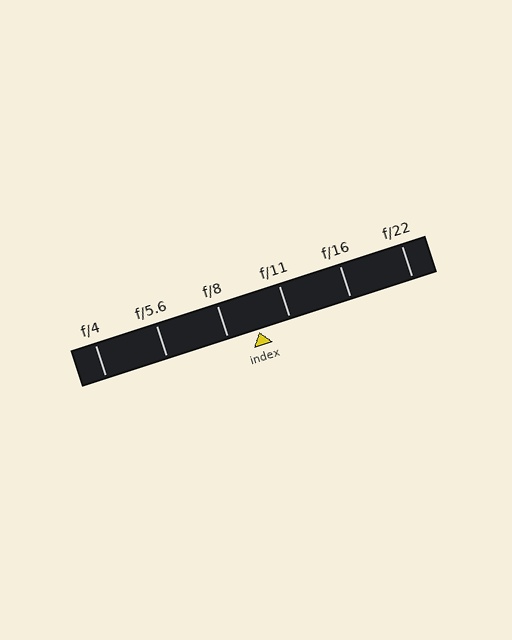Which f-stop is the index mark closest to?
The index mark is closest to f/8.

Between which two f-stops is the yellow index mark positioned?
The index mark is between f/8 and f/11.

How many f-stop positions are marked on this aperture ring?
There are 6 f-stop positions marked.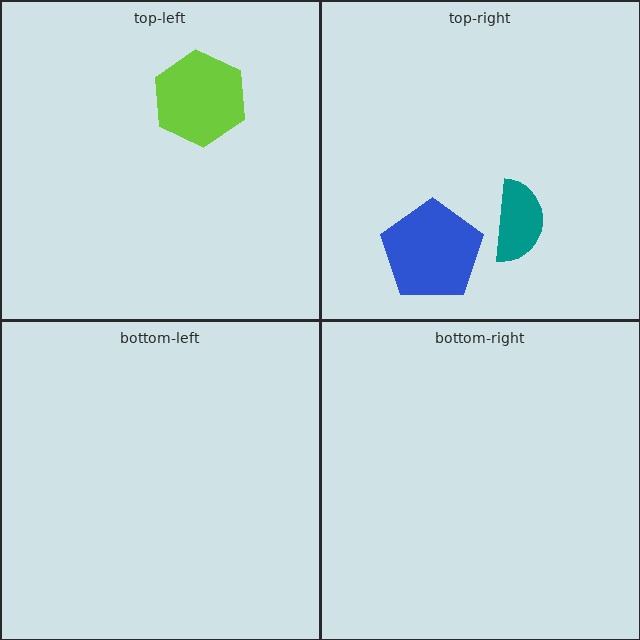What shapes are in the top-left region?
The lime hexagon.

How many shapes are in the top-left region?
1.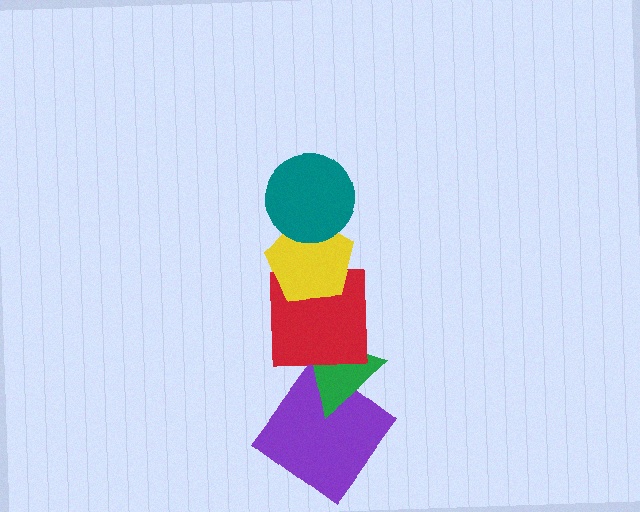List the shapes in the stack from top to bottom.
From top to bottom: the teal circle, the yellow pentagon, the red square, the green triangle, the purple diamond.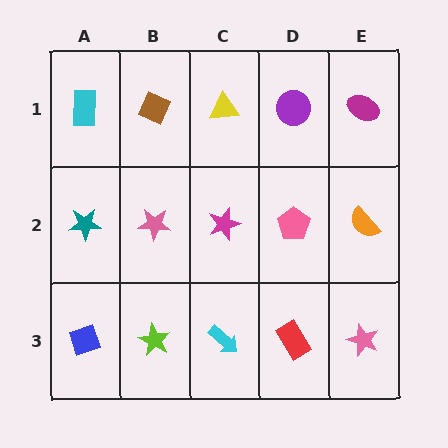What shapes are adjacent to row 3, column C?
A magenta star (row 2, column C), a lime star (row 3, column B), a red rectangle (row 3, column D).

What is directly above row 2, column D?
A purple circle.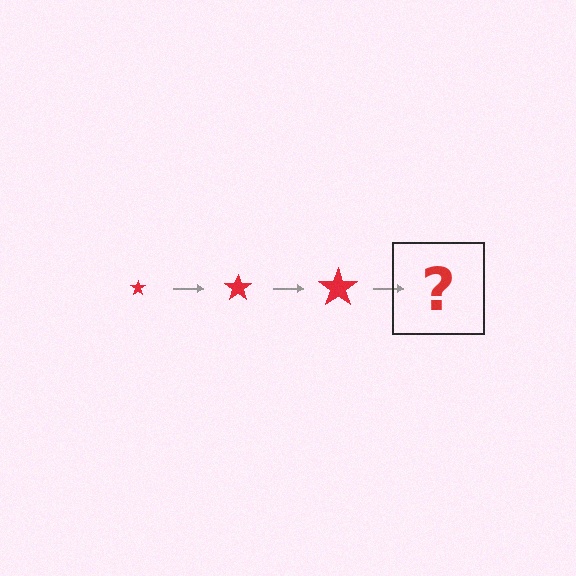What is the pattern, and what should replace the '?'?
The pattern is that the star gets progressively larger each step. The '?' should be a red star, larger than the previous one.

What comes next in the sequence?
The next element should be a red star, larger than the previous one.